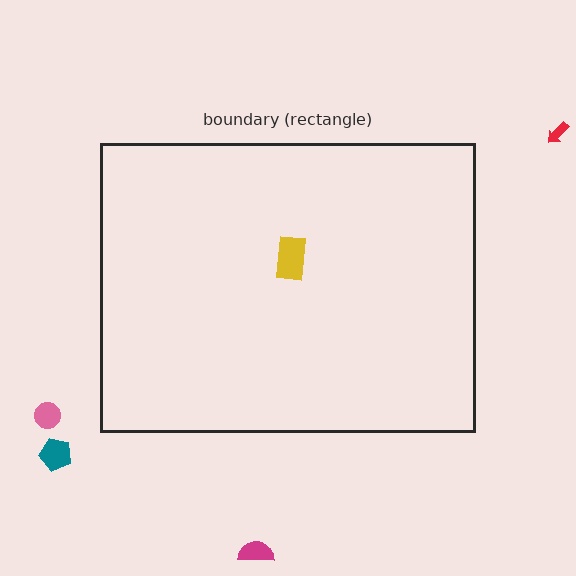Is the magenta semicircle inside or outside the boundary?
Outside.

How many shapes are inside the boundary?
1 inside, 4 outside.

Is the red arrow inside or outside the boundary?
Outside.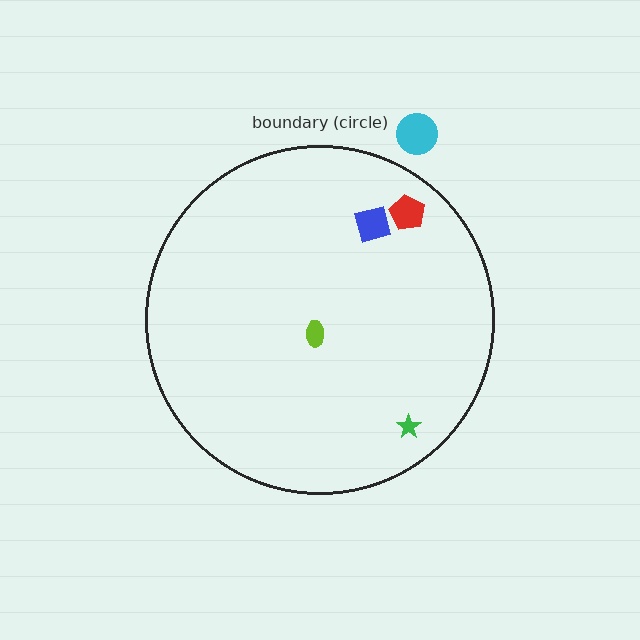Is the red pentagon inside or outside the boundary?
Inside.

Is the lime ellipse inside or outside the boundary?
Inside.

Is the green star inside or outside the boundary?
Inside.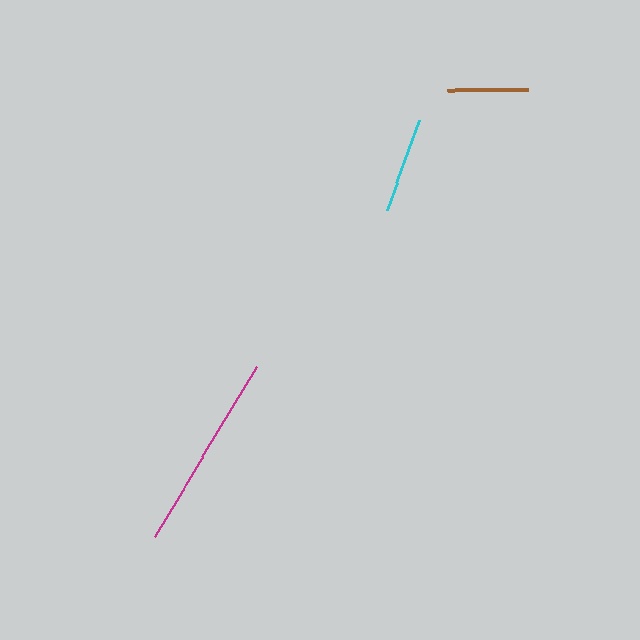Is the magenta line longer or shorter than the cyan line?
The magenta line is longer than the cyan line.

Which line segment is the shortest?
The brown line is the shortest at approximately 81 pixels.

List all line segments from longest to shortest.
From longest to shortest: magenta, cyan, brown.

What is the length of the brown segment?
The brown segment is approximately 81 pixels long.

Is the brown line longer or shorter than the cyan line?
The cyan line is longer than the brown line.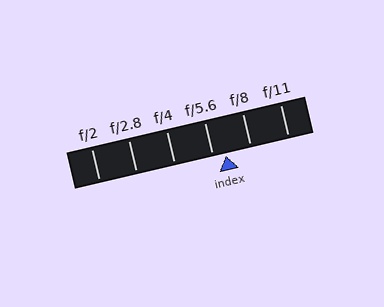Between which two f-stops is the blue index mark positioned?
The index mark is between f/5.6 and f/8.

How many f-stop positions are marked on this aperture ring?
There are 6 f-stop positions marked.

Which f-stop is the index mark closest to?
The index mark is closest to f/5.6.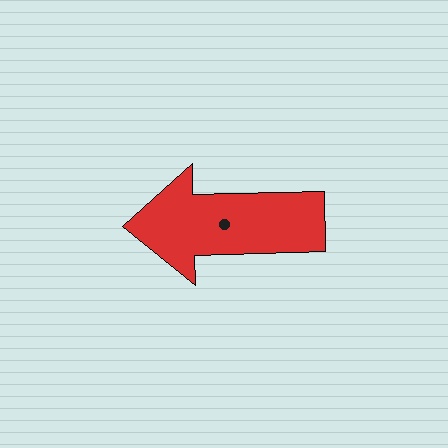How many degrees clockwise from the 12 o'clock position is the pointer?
Approximately 269 degrees.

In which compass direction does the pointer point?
West.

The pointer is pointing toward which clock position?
Roughly 9 o'clock.